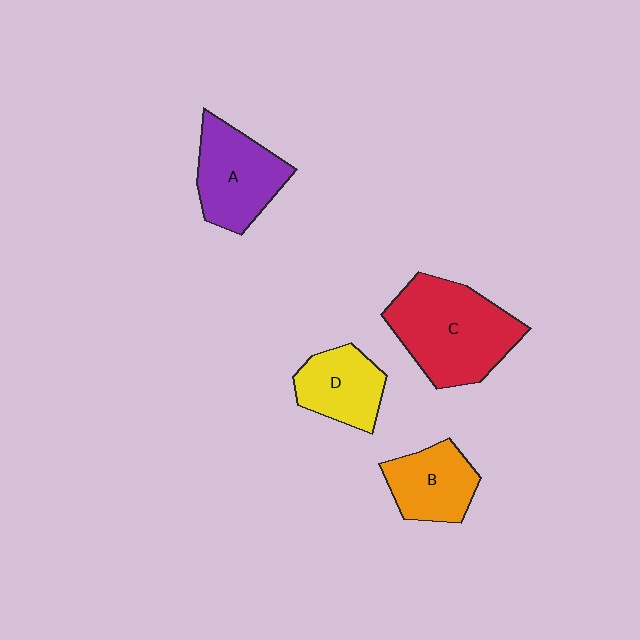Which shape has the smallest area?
Shape D (yellow).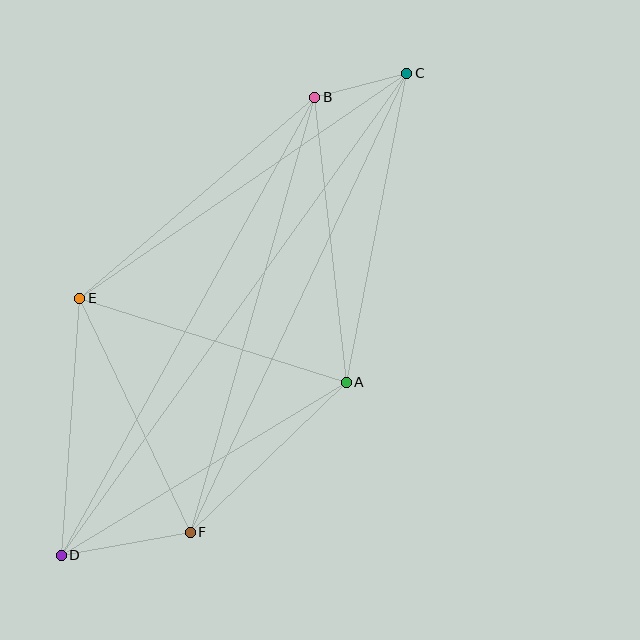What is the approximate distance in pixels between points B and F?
The distance between B and F is approximately 452 pixels.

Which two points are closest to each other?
Points B and C are closest to each other.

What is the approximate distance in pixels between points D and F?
The distance between D and F is approximately 131 pixels.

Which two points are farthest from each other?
Points C and D are farthest from each other.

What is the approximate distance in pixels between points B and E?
The distance between B and E is approximately 309 pixels.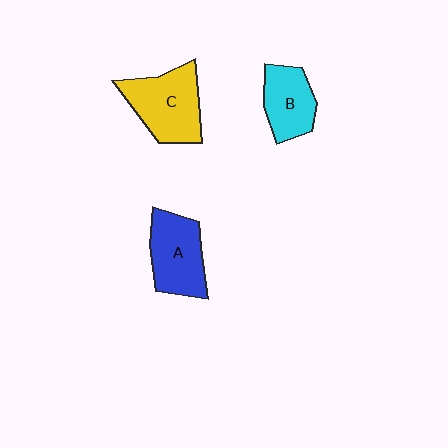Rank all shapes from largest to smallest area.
From largest to smallest: C (yellow), A (blue), B (cyan).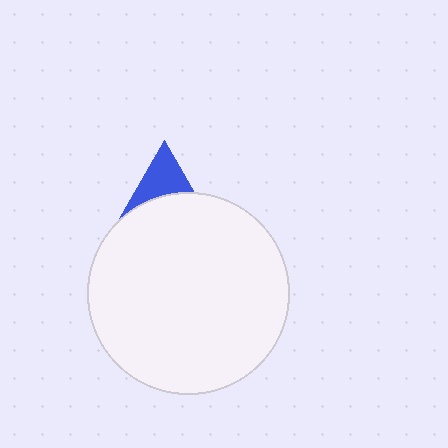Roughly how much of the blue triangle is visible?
A small part of it is visible (roughly 34%).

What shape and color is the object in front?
The object in front is a white circle.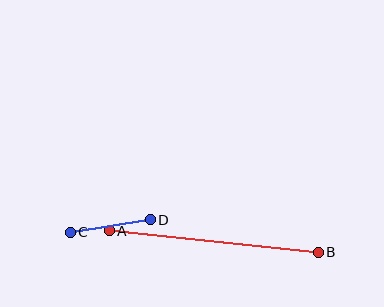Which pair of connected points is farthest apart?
Points A and B are farthest apart.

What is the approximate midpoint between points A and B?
The midpoint is at approximately (214, 242) pixels.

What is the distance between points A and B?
The distance is approximately 210 pixels.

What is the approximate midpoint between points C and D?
The midpoint is at approximately (110, 226) pixels.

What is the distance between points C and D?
The distance is approximately 81 pixels.